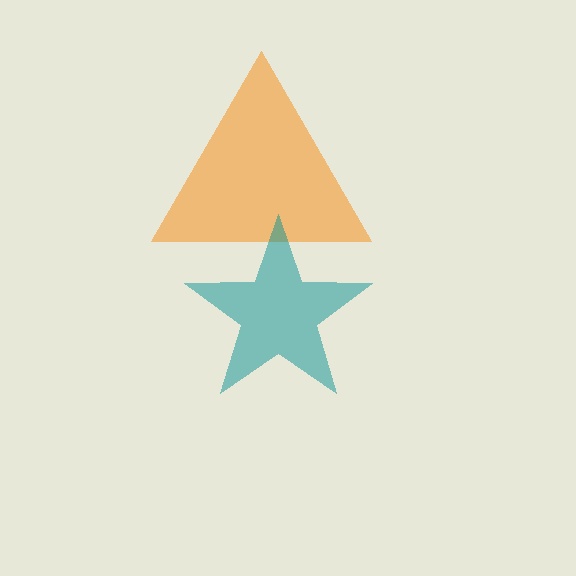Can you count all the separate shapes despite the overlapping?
Yes, there are 2 separate shapes.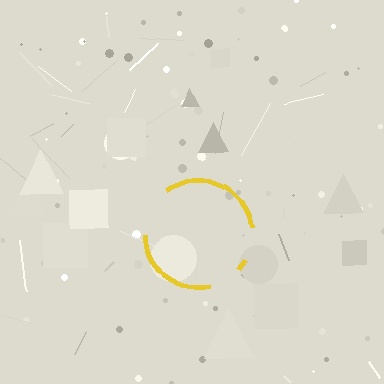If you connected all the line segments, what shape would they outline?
They would outline a circle.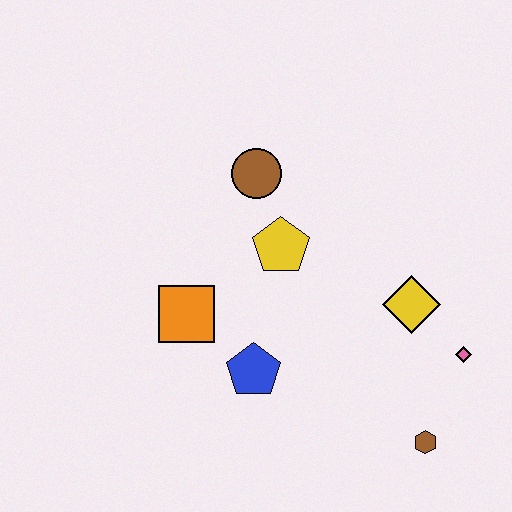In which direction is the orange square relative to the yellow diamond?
The orange square is to the left of the yellow diamond.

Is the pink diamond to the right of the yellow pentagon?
Yes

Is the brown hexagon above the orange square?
No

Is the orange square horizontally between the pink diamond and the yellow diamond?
No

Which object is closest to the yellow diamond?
The pink diamond is closest to the yellow diamond.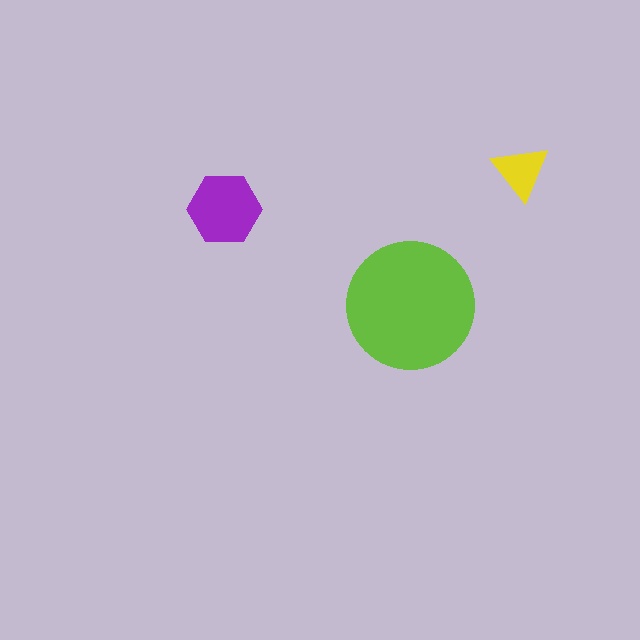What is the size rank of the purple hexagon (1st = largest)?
2nd.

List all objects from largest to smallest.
The lime circle, the purple hexagon, the yellow triangle.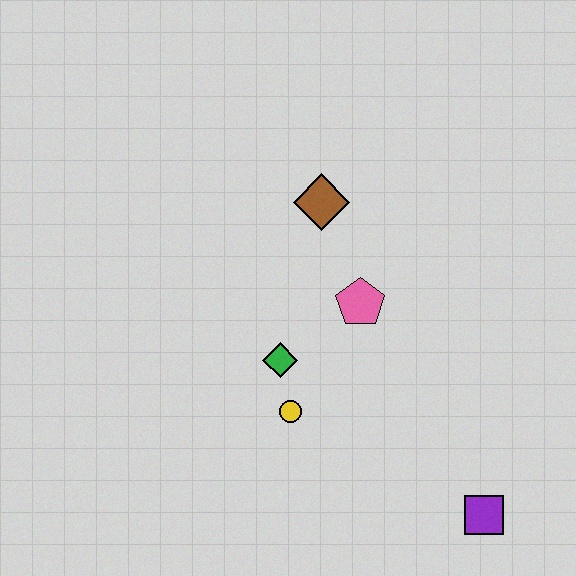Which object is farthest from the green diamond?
The purple square is farthest from the green diamond.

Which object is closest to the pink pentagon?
The green diamond is closest to the pink pentagon.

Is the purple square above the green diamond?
No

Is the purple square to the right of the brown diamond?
Yes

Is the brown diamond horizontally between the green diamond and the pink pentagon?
Yes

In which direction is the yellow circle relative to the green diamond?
The yellow circle is below the green diamond.